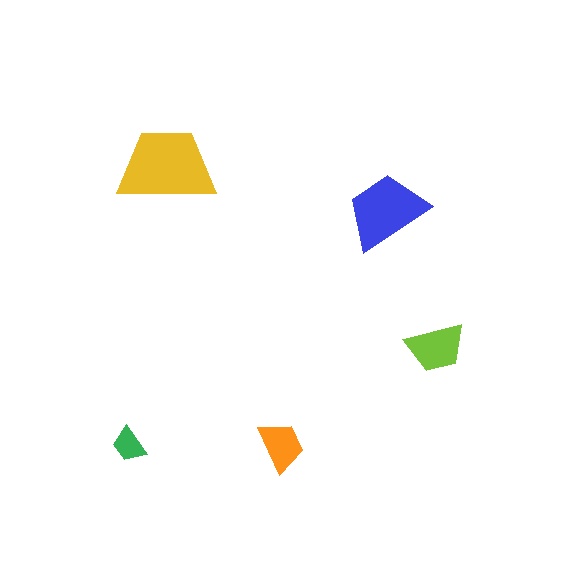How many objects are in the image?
There are 5 objects in the image.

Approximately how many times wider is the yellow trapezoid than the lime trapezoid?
About 1.5 times wider.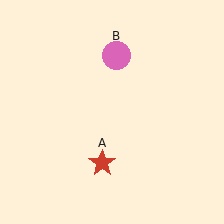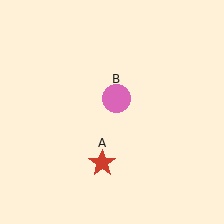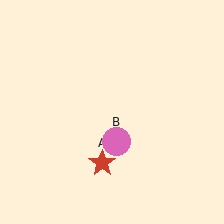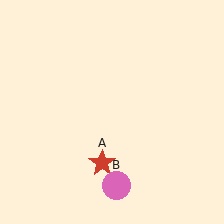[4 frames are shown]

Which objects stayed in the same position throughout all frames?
Red star (object A) remained stationary.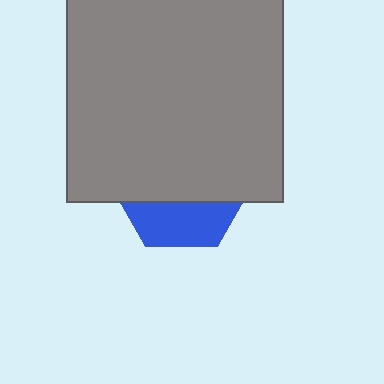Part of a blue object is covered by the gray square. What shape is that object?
It is a hexagon.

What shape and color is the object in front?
The object in front is a gray square.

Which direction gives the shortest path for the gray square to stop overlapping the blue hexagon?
Moving up gives the shortest separation.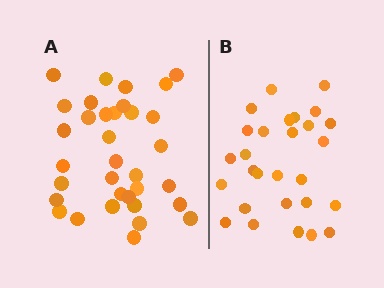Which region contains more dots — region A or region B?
Region A (the left region) has more dots.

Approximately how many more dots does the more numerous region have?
Region A has about 6 more dots than region B.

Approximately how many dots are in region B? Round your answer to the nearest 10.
About 30 dots. (The exact count is 28, which rounds to 30.)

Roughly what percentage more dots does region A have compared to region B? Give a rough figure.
About 20% more.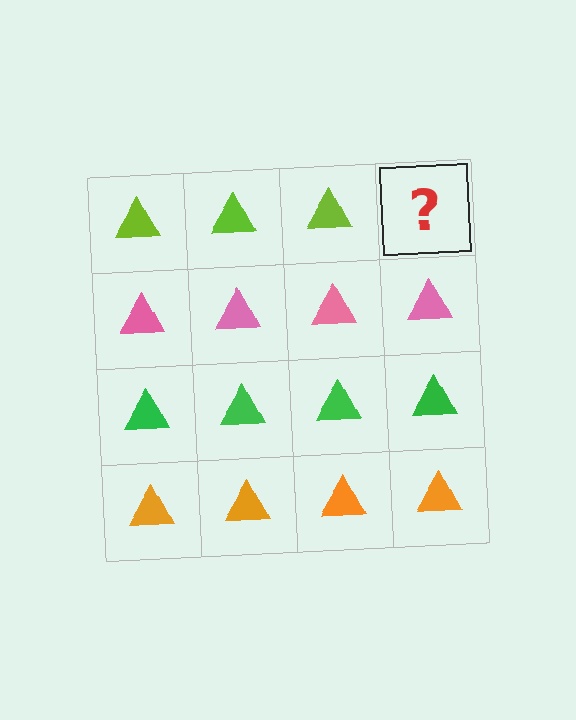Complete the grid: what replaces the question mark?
The question mark should be replaced with a lime triangle.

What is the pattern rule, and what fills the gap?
The rule is that each row has a consistent color. The gap should be filled with a lime triangle.